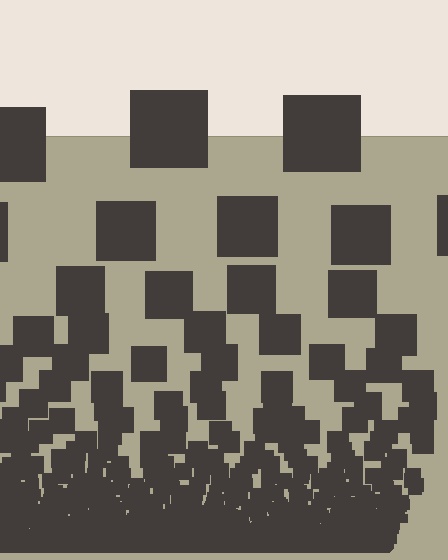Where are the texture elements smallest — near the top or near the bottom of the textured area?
Near the bottom.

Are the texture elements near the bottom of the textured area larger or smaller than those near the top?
Smaller. The gradient is inverted — elements near the bottom are smaller and denser.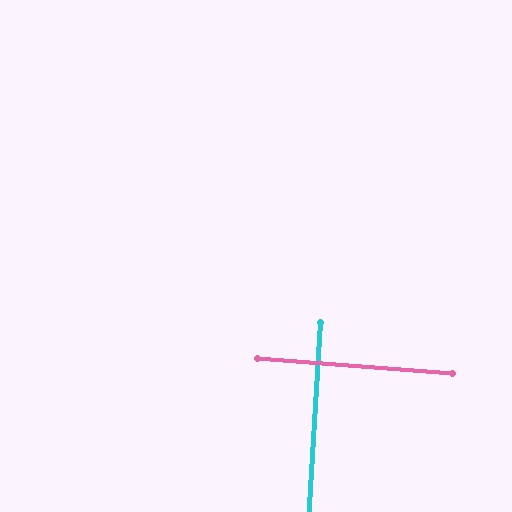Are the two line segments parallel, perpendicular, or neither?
Perpendicular — they meet at approximately 89°.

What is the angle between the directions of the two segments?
Approximately 89 degrees.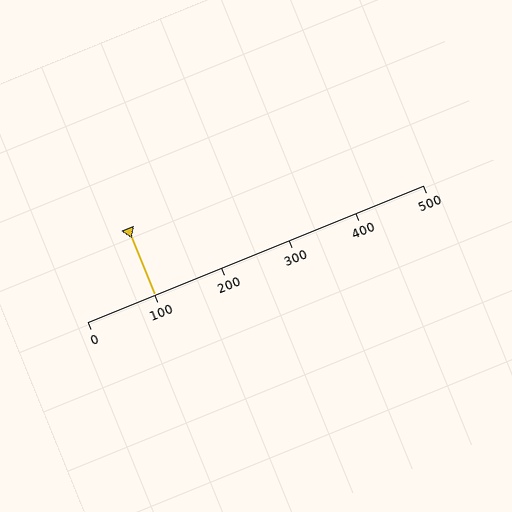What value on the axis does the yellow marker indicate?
The marker indicates approximately 100.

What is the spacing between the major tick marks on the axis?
The major ticks are spaced 100 apart.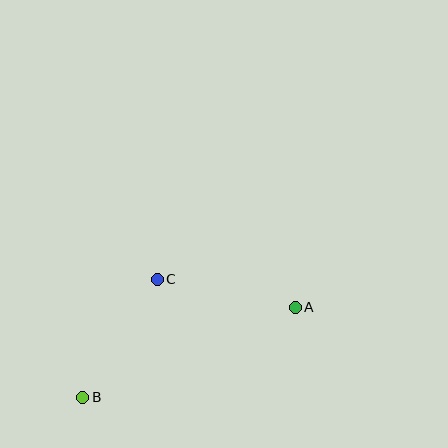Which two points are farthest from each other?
Points A and B are farthest from each other.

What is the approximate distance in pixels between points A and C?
The distance between A and C is approximately 141 pixels.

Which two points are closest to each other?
Points B and C are closest to each other.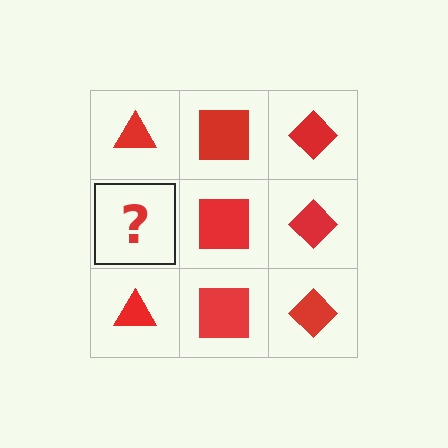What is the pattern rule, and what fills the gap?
The rule is that each column has a consistent shape. The gap should be filled with a red triangle.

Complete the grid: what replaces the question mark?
The question mark should be replaced with a red triangle.